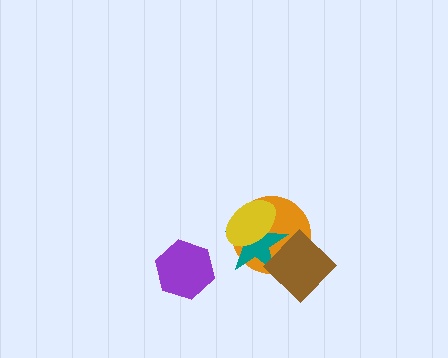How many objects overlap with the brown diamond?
2 objects overlap with the brown diamond.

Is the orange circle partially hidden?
Yes, it is partially covered by another shape.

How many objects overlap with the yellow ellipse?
2 objects overlap with the yellow ellipse.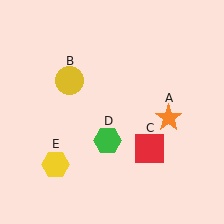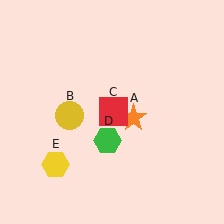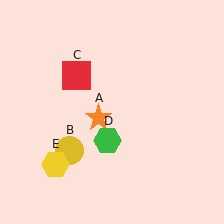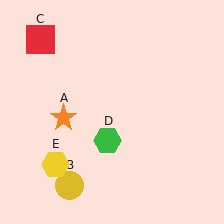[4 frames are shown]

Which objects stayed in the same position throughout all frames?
Green hexagon (object D) and yellow hexagon (object E) remained stationary.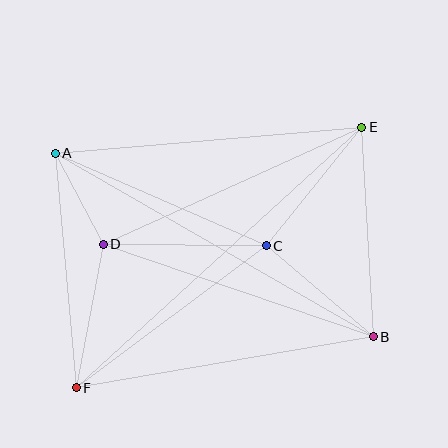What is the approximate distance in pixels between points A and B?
The distance between A and B is approximately 367 pixels.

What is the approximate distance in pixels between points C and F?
The distance between C and F is approximately 237 pixels.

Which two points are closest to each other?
Points A and D are closest to each other.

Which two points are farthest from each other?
Points E and F are farthest from each other.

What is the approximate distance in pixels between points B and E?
The distance between B and E is approximately 210 pixels.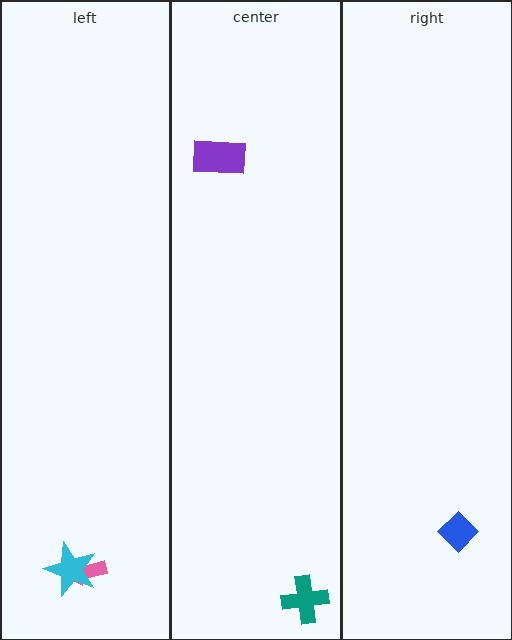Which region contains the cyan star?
The left region.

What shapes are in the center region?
The purple rectangle, the teal cross.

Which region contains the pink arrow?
The left region.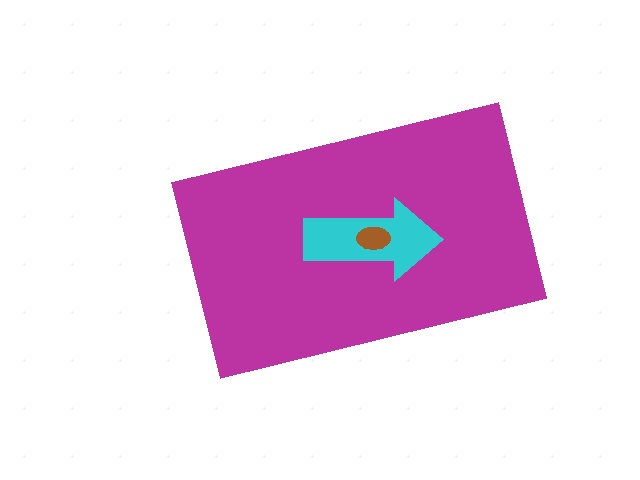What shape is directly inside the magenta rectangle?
The cyan arrow.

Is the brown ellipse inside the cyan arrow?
Yes.